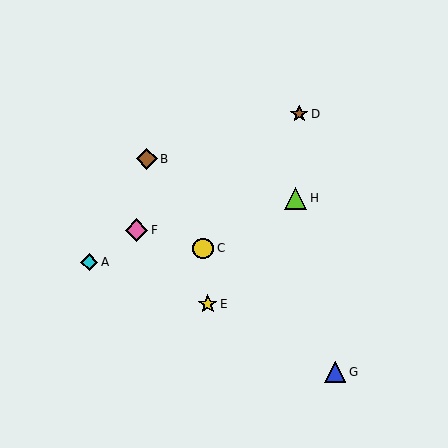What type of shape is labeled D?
Shape D is a brown star.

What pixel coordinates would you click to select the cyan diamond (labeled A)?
Click at (89, 262) to select the cyan diamond A.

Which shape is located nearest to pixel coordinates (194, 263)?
The yellow circle (labeled C) at (203, 248) is nearest to that location.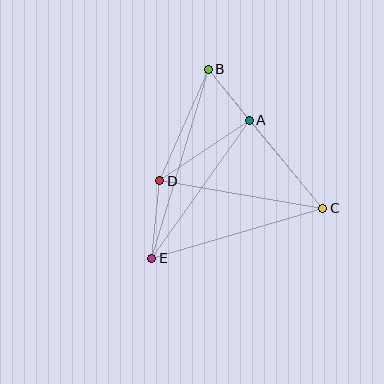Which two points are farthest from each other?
Points B and E are farthest from each other.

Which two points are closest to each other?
Points A and B are closest to each other.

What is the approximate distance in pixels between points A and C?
The distance between A and C is approximately 114 pixels.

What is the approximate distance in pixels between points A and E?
The distance between A and E is approximately 169 pixels.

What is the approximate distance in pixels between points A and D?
The distance between A and D is approximately 108 pixels.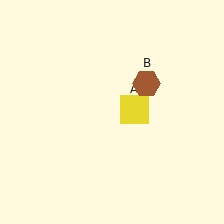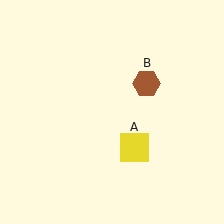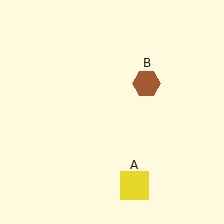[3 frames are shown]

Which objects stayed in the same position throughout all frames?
Brown hexagon (object B) remained stationary.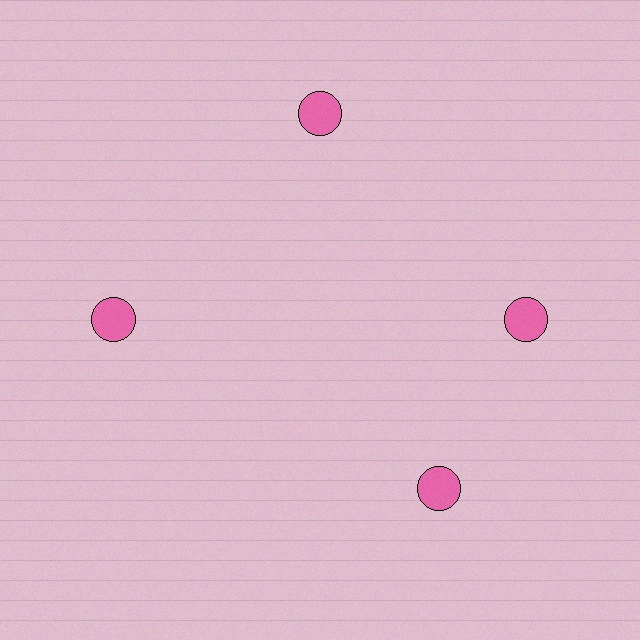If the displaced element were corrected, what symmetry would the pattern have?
It would have 4-fold rotational symmetry — the pattern would map onto itself every 90 degrees.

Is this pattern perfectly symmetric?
No. The 4 pink circles are arranged in a ring, but one element near the 6 o'clock position is rotated out of alignment along the ring, breaking the 4-fold rotational symmetry.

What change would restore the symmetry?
The symmetry would be restored by rotating it back into even spacing with its neighbors so that all 4 circles sit at equal angles and equal distance from the center.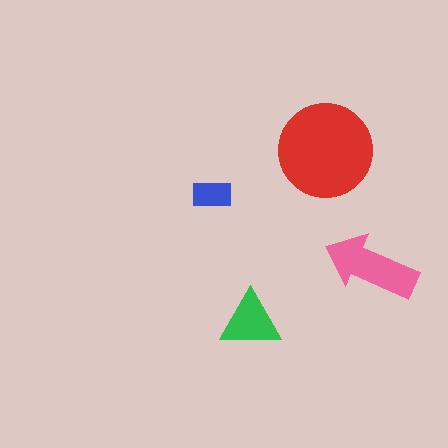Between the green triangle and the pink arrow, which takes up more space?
The pink arrow.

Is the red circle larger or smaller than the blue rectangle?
Larger.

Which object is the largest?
The red circle.